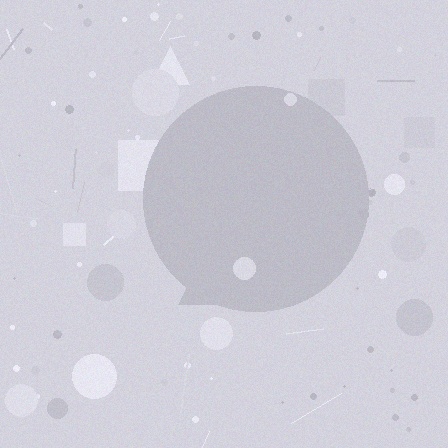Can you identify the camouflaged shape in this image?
The camouflaged shape is a circle.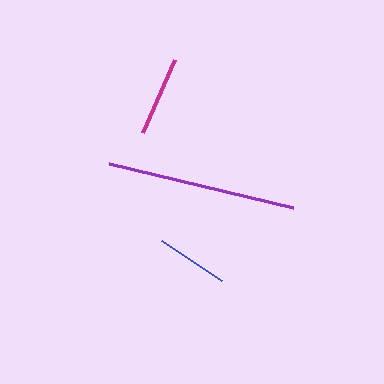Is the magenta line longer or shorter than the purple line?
The purple line is longer than the magenta line.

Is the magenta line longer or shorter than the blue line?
The magenta line is longer than the blue line.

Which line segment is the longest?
The purple line is the longest at approximately 189 pixels.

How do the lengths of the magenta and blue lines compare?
The magenta and blue lines are approximately the same length.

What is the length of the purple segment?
The purple segment is approximately 189 pixels long.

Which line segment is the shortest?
The blue line is the shortest at approximately 72 pixels.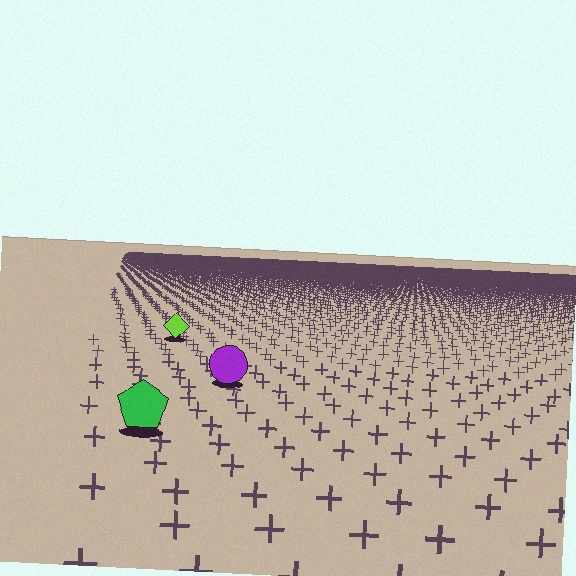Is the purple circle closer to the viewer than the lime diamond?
Yes. The purple circle is closer — you can tell from the texture gradient: the ground texture is coarser near it.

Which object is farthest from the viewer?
The lime diamond is farthest from the viewer. It appears smaller and the ground texture around it is denser.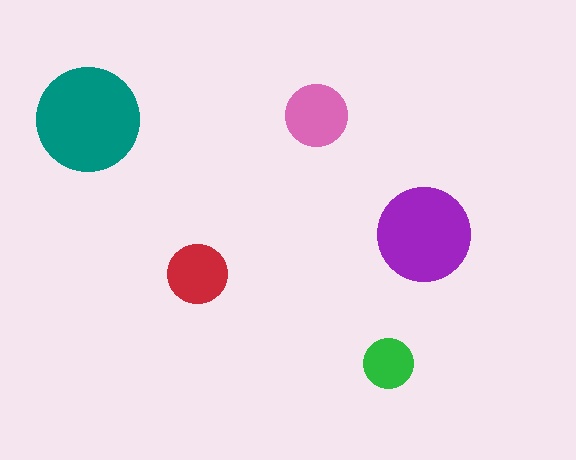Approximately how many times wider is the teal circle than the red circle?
About 1.5 times wider.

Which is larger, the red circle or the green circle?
The red one.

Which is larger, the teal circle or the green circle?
The teal one.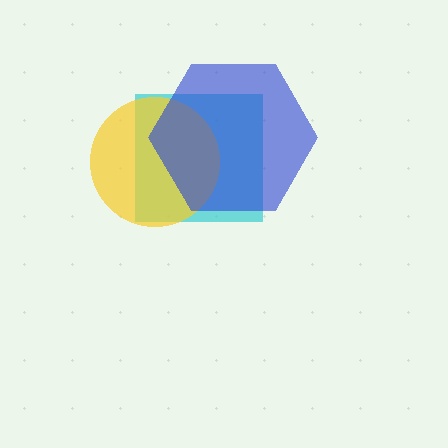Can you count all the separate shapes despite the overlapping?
Yes, there are 3 separate shapes.